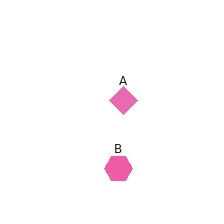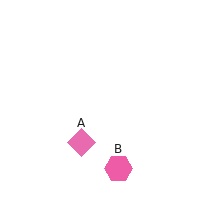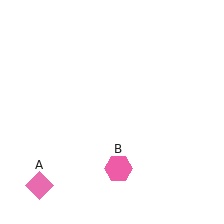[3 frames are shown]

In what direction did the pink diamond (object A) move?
The pink diamond (object A) moved down and to the left.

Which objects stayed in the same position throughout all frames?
Pink hexagon (object B) remained stationary.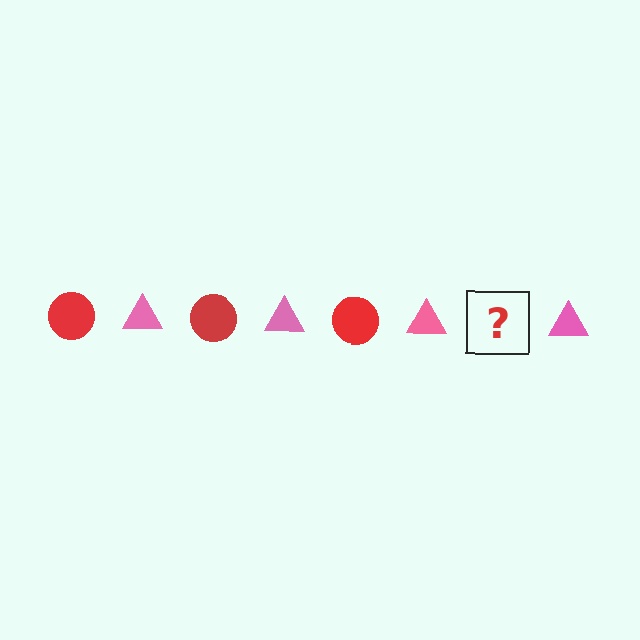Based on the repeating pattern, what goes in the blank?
The blank should be a red circle.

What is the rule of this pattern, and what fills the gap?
The rule is that the pattern alternates between red circle and pink triangle. The gap should be filled with a red circle.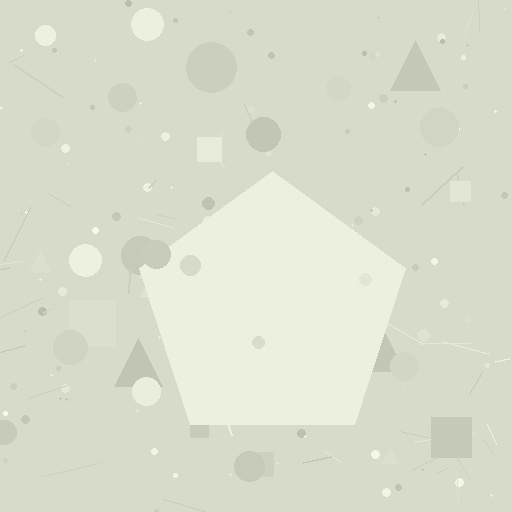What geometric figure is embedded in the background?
A pentagon is embedded in the background.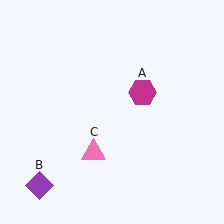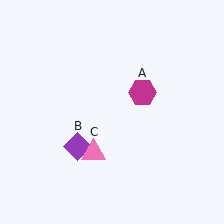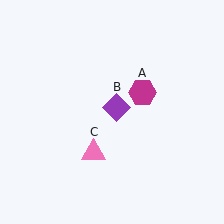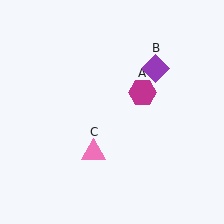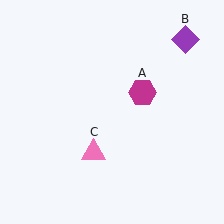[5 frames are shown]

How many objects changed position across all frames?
1 object changed position: purple diamond (object B).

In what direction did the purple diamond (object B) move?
The purple diamond (object B) moved up and to the right.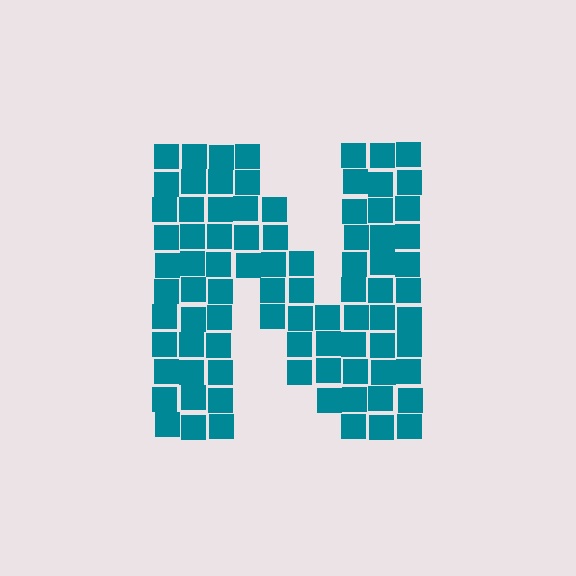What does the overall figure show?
The overall figure shows the letter N.